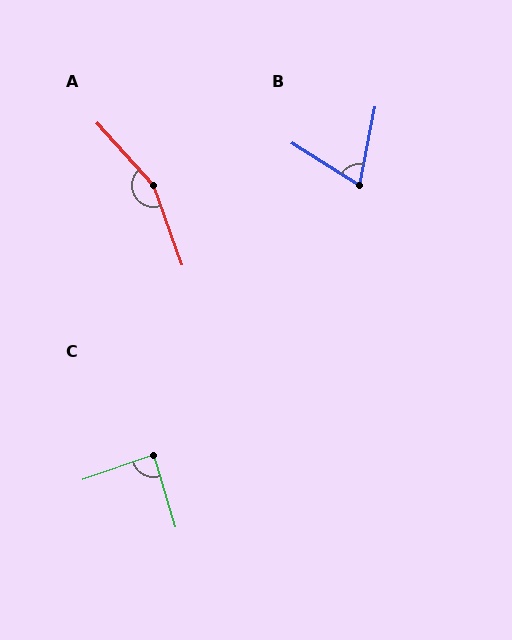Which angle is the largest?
A, at approximately 157 degrees.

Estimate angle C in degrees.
Approximately 87 degrees.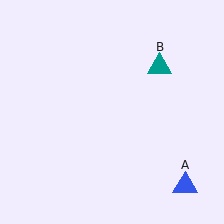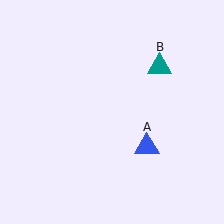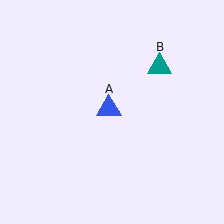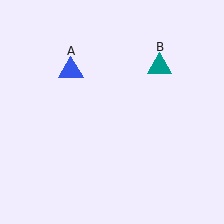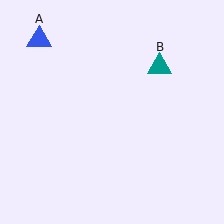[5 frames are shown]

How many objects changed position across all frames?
1 object changed position: blue triangle (object A).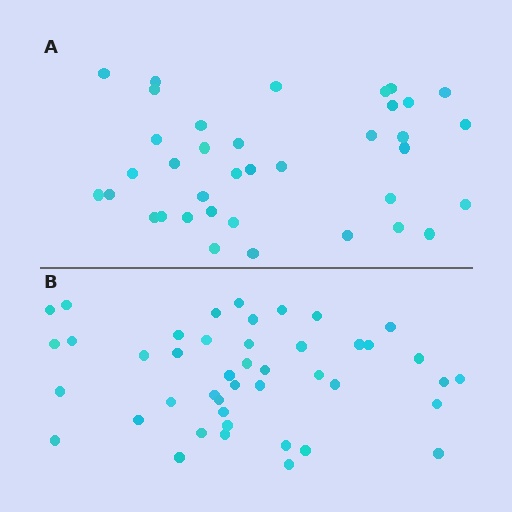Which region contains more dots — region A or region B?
Region B (the bottom region) has more dots.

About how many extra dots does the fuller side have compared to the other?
Region B has roughly 8 or so more dots than region A.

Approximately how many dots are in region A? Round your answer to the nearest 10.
About 40 dots. (The exact count is 37, which rounds to 40.)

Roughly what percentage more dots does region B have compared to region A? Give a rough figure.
About 20% more.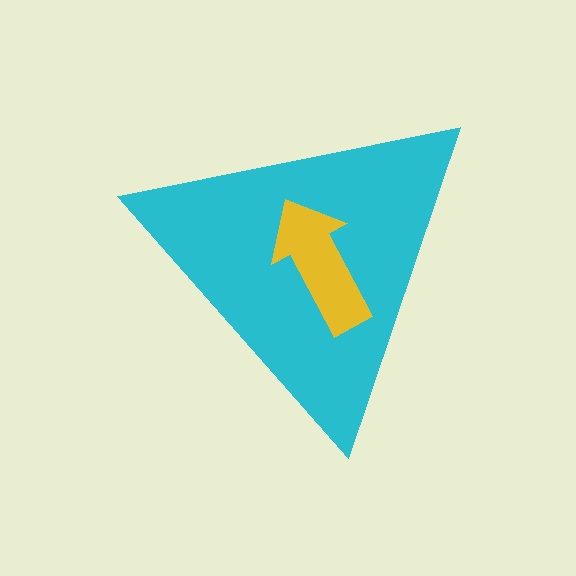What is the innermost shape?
The yellow arrow.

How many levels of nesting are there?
2.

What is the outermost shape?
The cyan triangle.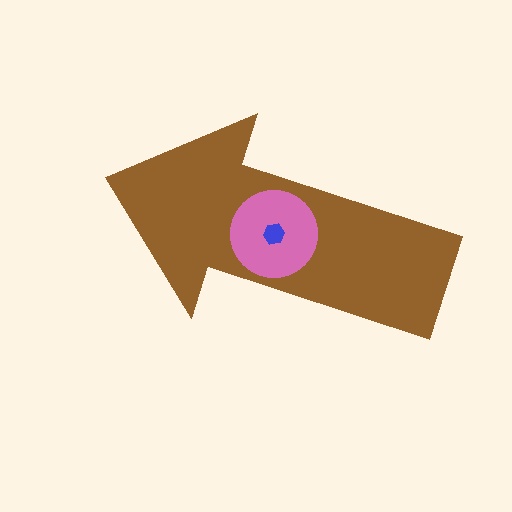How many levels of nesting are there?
3.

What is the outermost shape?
The brown arrow.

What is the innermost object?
The blue hexagon.